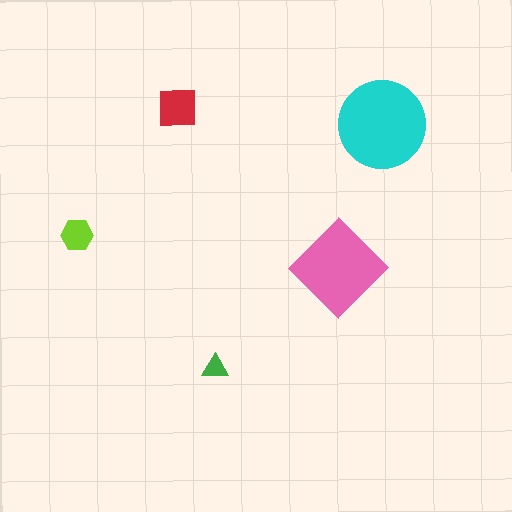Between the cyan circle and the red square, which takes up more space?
The cyan circle.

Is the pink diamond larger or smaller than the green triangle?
Larger.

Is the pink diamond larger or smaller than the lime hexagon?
Larger.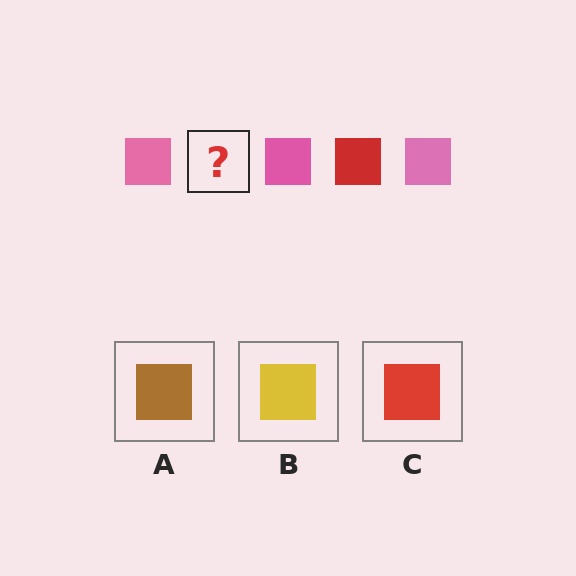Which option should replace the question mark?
Option C.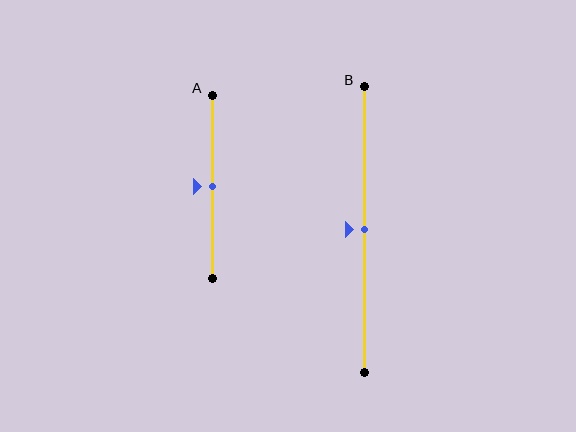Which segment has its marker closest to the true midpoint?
Segment A has its marker closest to the true midpoint.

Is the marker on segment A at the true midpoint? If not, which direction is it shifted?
Yes, the marker on segment A is at the true midpoint.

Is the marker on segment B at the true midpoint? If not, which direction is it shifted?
Yes, the marker on segment B is at the true midpoint.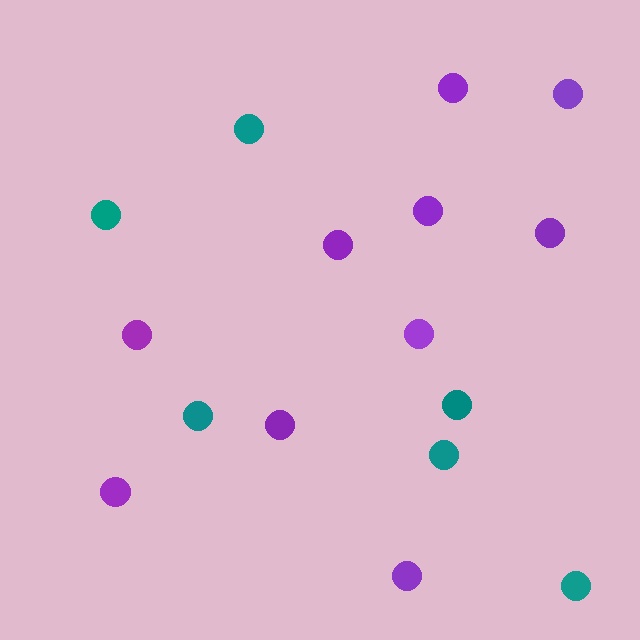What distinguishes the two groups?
There are 2 groups: one group of purple circles (10) and one group of teal circles (6).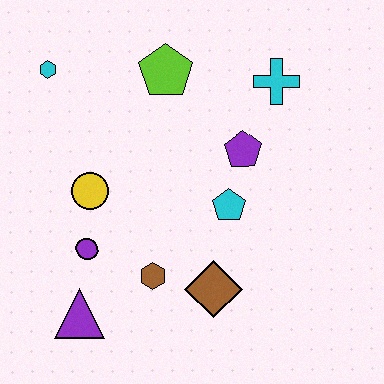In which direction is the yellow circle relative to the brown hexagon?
The yellow circle is above the brown hexagon.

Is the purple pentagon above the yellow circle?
Yes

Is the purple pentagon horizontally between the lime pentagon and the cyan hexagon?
No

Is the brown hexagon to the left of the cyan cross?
Yes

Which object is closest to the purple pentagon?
The cyan pentagon is closest to the purple pentagon.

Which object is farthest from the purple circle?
The cyan cross is farthest from the purple circle.